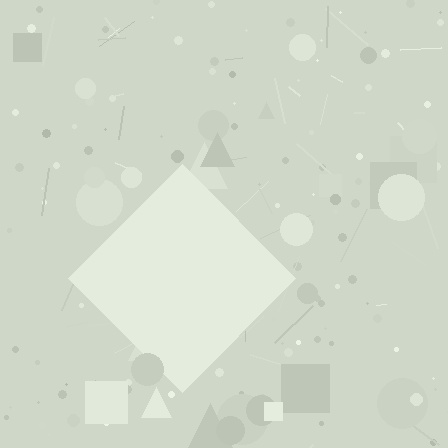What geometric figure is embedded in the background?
A diamond is embedded in the background.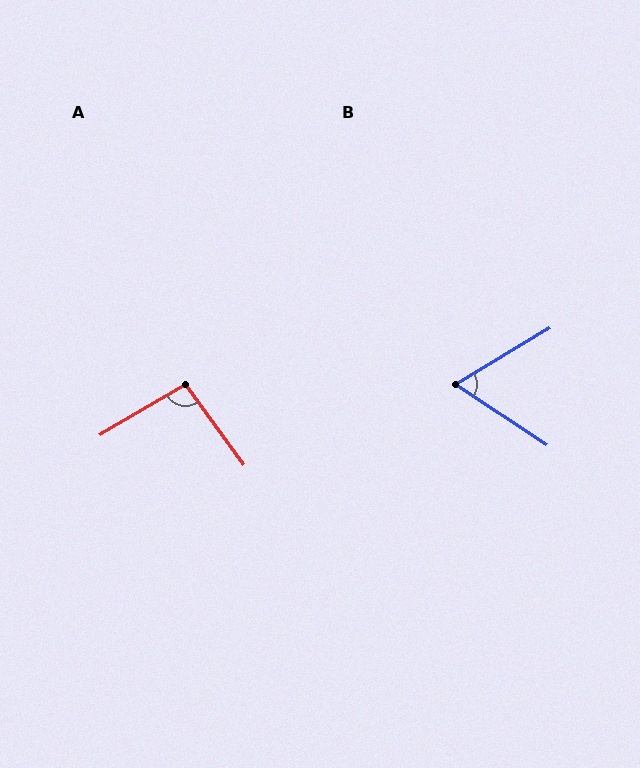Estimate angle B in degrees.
Approximately 65 degrees.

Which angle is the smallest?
B, at approximately 65 degrees.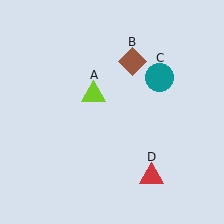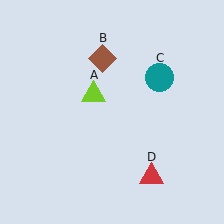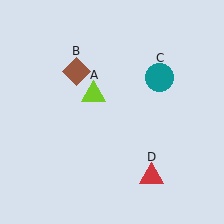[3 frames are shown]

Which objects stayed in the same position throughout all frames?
Lime triangle (object A) and teal circle (object C) and red triangle (object D) remained stationary.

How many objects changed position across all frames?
1 object changed position: brown diamond (object B).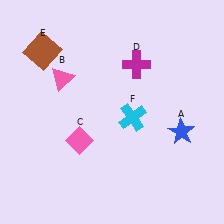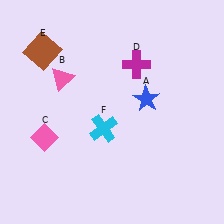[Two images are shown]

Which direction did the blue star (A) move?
The blue star (A) moved left.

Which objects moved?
The objects that moved are: the blue star (A), the pink diamond (C), the cyan cross (F).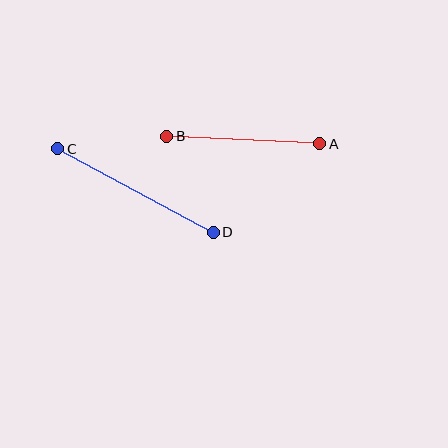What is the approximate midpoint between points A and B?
The midpoint is at approximately (243, 140) pixels.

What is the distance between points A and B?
The distance is approximately 153 pixels.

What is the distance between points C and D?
The distance is approximately 176 pixels.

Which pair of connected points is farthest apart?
Points C and D are farthest apart.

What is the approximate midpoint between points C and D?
The midpoint is at approximately (135, 190) pixels.